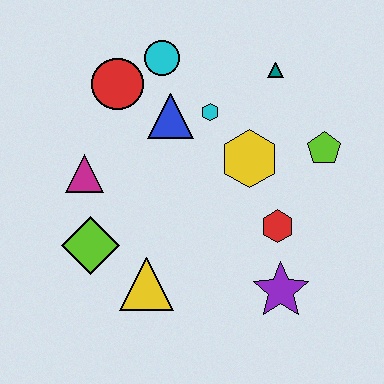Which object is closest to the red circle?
The cyan circle is closest to the red circle.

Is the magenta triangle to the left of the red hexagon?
Yes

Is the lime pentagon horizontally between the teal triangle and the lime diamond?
No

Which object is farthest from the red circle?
The purple star is farthest from the red circle.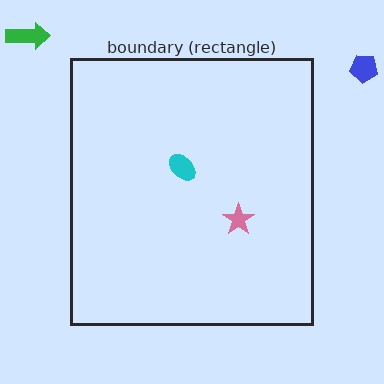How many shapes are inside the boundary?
2 inside, 2 outside.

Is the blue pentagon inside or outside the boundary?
Outside.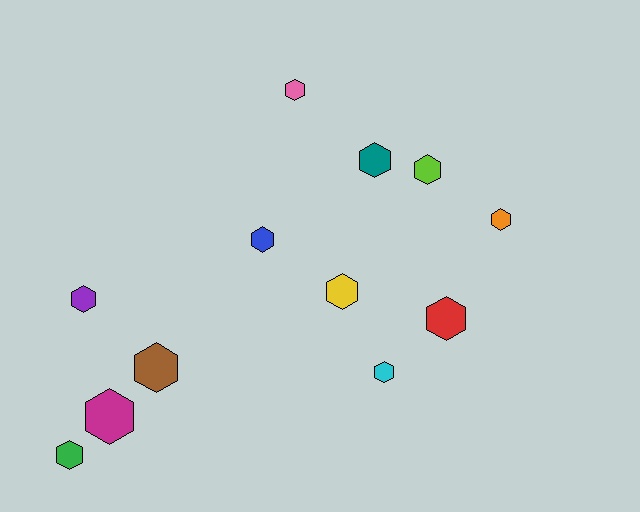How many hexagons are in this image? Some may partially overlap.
There are 12 hexagons.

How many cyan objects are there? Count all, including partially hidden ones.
There is 1 cyan object.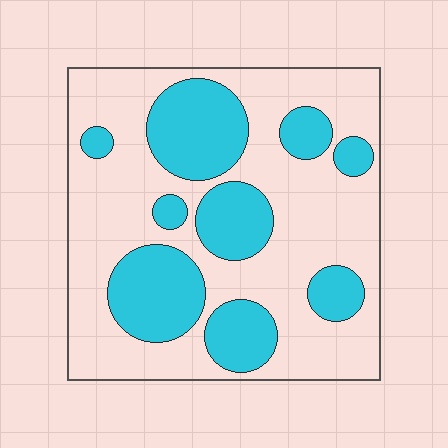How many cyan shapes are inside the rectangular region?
9.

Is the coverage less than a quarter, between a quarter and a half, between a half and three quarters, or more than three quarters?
Between a quarter and a half.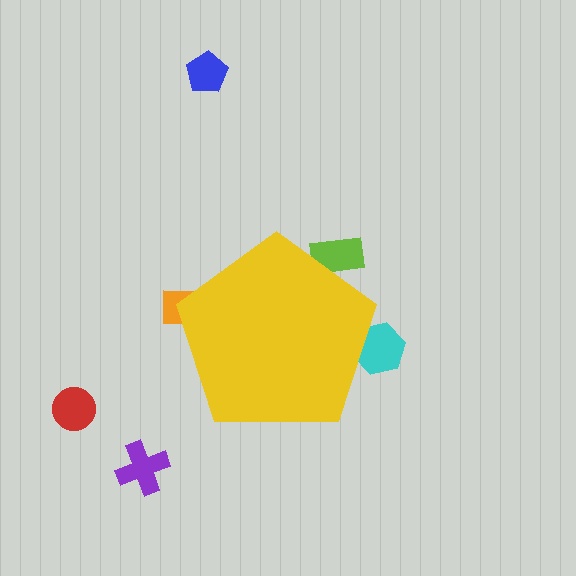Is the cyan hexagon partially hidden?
Yes, the cyan hexagon is partially hidden behind the yellow pentagon.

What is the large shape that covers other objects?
A yellow pentagon.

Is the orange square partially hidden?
Yes, the orange square is partially hidden behind the yellow pentagon.